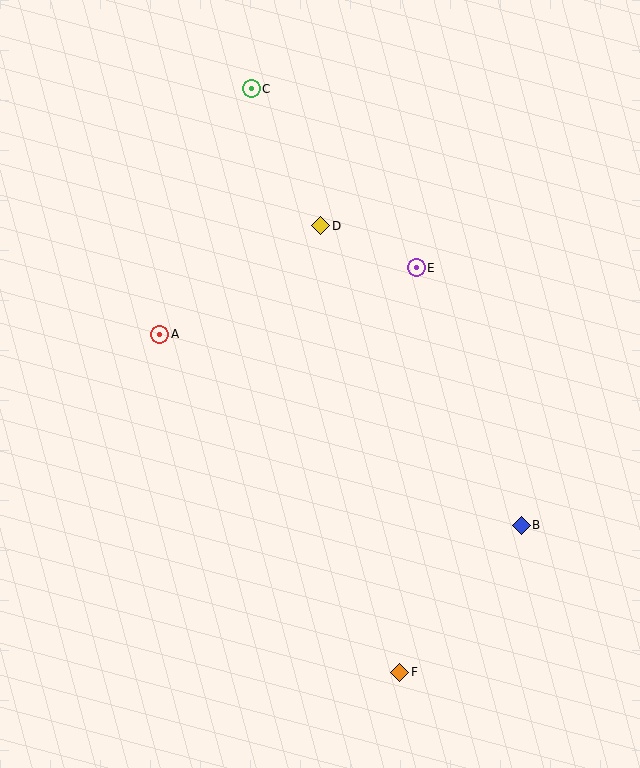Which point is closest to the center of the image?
Point E at (416, 268) is closest to the center.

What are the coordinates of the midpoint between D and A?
The midpoint between D and A is at (240, 280).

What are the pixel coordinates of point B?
Point B is at (521, 525).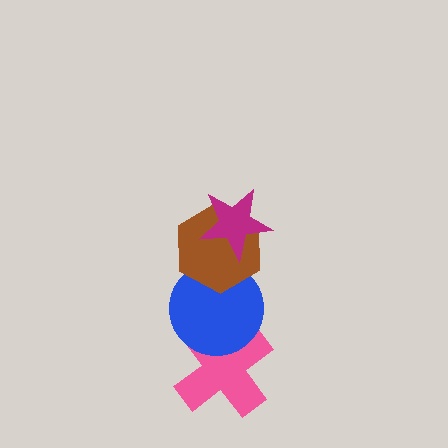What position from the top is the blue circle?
The blue circle is 3rd from the top.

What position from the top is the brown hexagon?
The brown hexagon is 2nd from the top.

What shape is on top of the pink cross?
The blue circle is on top of the pink cross.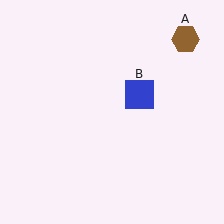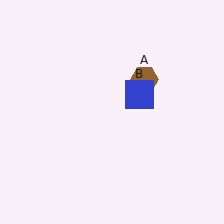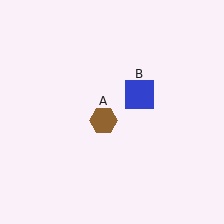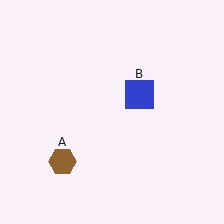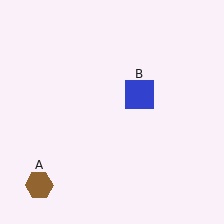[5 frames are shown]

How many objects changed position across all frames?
1 object changed position: brown hexagon (object A).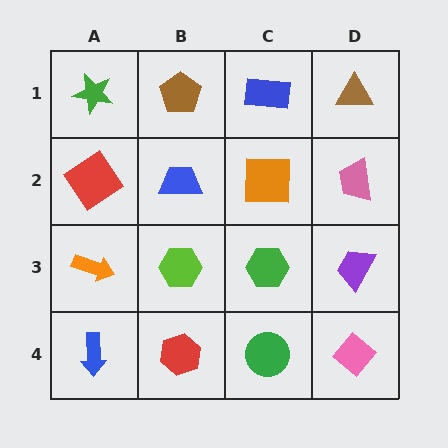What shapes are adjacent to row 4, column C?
A green hexagon (row 3, column C), a red hexagon (row 4, column B), a pink diamond (row 4, column D).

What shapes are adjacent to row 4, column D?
A purple trapezoid (row 3, column D), a green circle (row 4, column C).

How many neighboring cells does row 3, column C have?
4.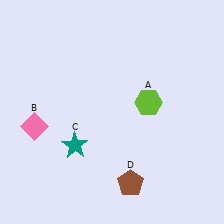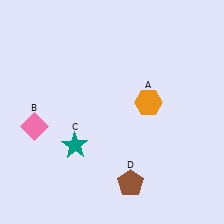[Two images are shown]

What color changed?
The hexagon (A) changed from lime in Image 1 to orange in Image 2.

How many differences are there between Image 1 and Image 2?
There is 1 difference between the two images.